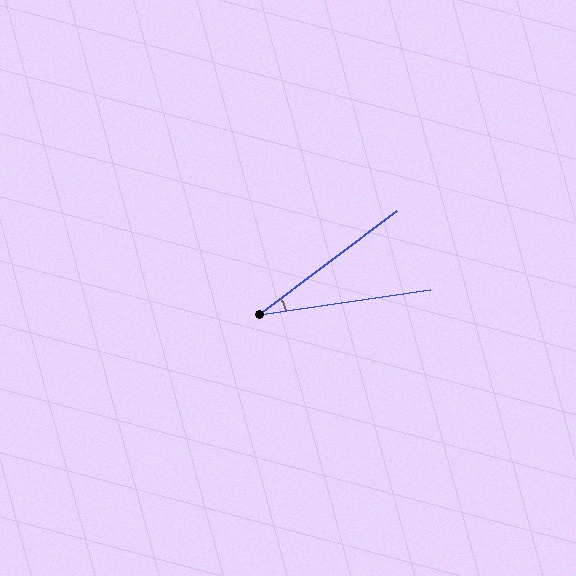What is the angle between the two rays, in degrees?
Approximately 29 degrees.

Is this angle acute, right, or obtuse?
It is acute.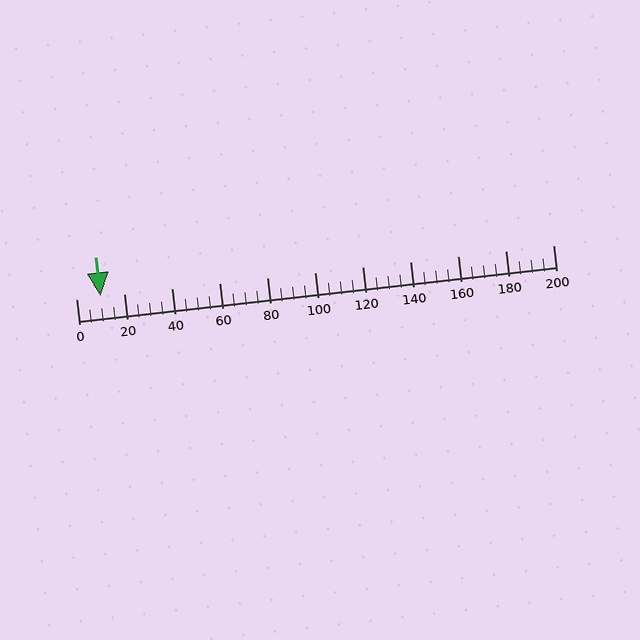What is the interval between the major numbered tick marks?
The major tick marks are spaced 20 units apart.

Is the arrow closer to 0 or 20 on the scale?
The arrow is closer to 20.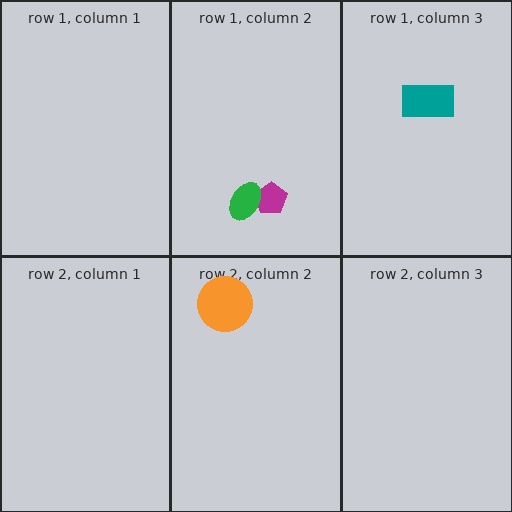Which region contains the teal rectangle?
The row 1, column 3 region.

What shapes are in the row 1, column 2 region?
The magenta pentagon, the green ellipse.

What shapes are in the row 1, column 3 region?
The teal rectangle.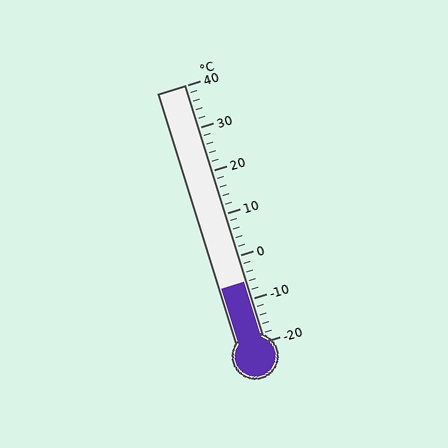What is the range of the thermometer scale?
The thermometer scale ranges from -20°C to 40°C.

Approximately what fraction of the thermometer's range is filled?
The thermometer is filled to approximately 25% of its range.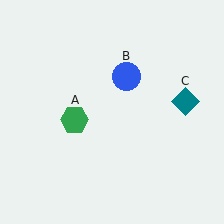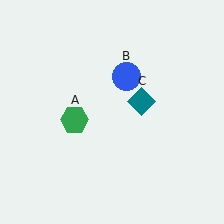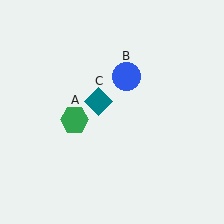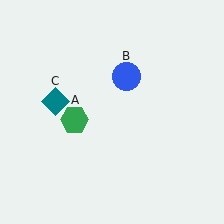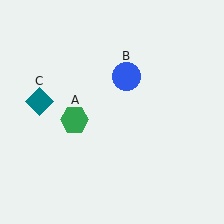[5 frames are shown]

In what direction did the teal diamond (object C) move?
The teal diamond (object C) moved left.